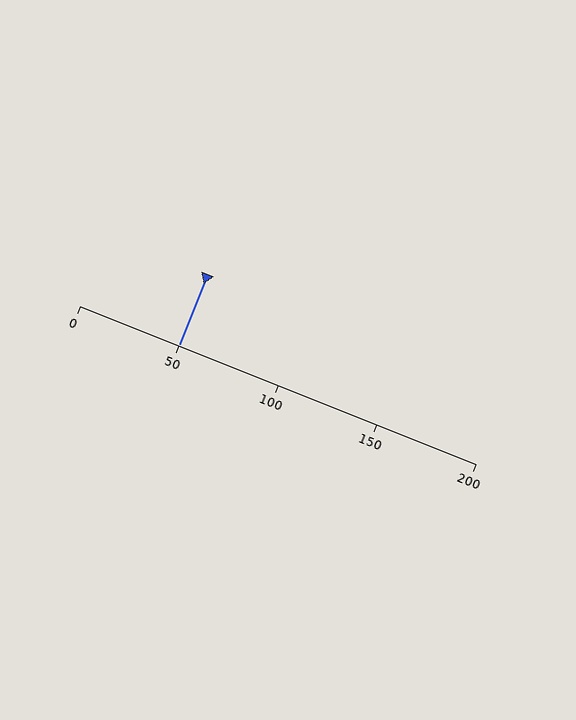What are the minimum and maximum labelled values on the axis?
The axis runs from 0 to 200.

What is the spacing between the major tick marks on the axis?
The major ticks are spaced 50 apart.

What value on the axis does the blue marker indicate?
The marker indicates approximately 50.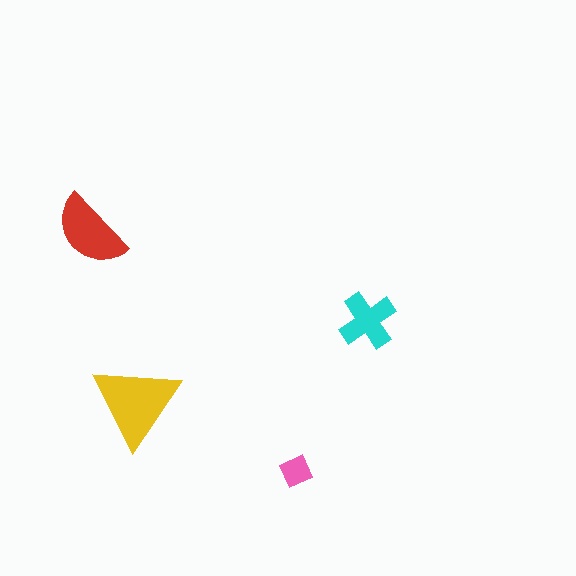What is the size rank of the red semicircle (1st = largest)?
2nd.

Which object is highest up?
The red semicircle is topmost.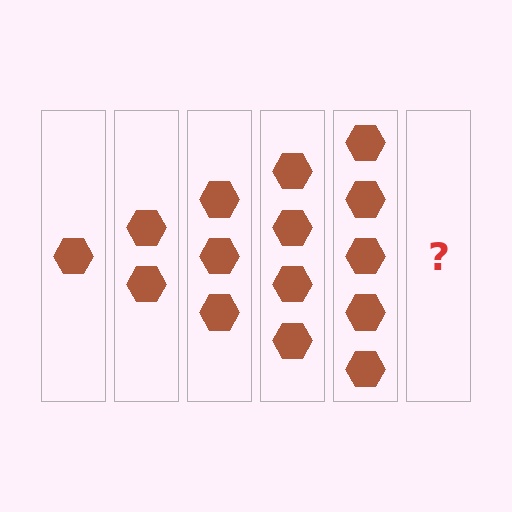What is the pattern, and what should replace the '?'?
The pattern is that each step adds one more hexagon. The '?' should be 6 hexagons.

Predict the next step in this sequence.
The next step is 6 hexagons.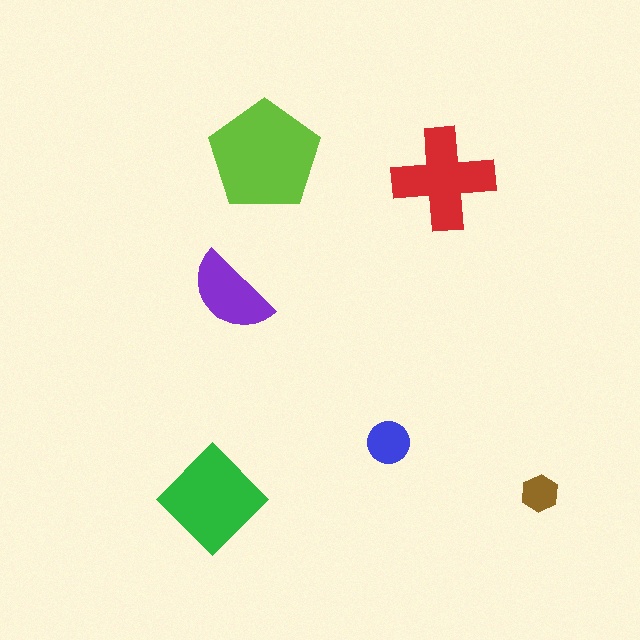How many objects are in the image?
There are 6 objects in the image.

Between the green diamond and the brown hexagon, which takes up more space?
The green diamond.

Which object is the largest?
The lime pentagon.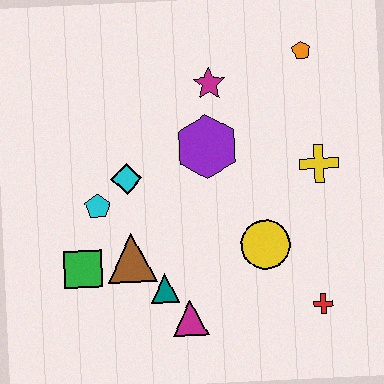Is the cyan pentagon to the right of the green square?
Yes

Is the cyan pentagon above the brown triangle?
Yes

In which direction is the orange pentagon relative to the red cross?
The orange pentagon is above the red cross.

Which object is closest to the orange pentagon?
The magenta star is closest to the orange pentagon.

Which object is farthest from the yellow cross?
The green square is farthest from the yellow cross.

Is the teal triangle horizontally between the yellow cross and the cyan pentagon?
Yes